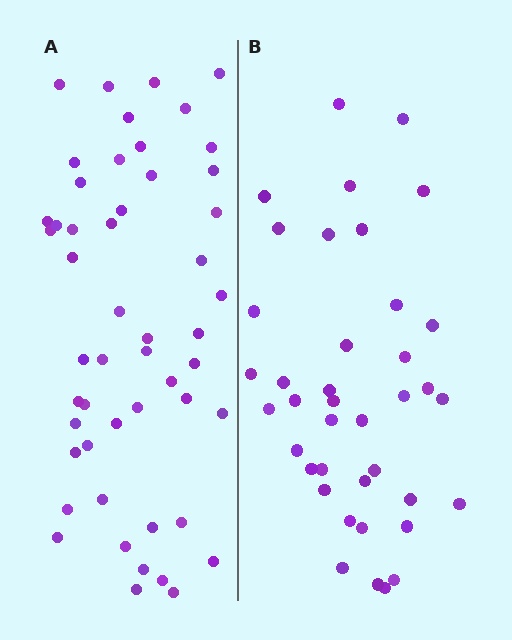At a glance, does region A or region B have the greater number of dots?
Region A (the left region) has more dots.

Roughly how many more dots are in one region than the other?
Region A has roughly 12 or so more dots than region B.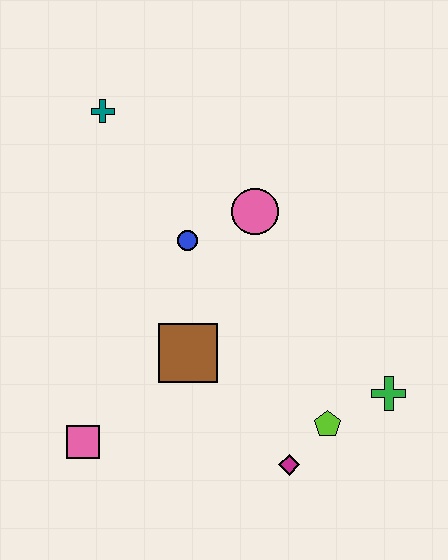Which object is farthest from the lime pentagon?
The teal cross is farthest from the lime pentagon.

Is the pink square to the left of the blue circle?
Yes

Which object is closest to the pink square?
The brown square is closest to the pink square.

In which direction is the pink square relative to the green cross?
The pink square is to the left of the green cross.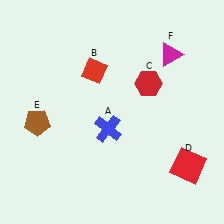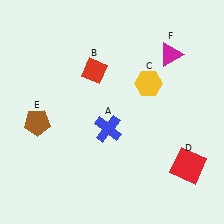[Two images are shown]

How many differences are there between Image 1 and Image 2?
There is 1 difference between the two images.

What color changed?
The hexagon (C) changed from red in Image 1 to yellow in Image 2.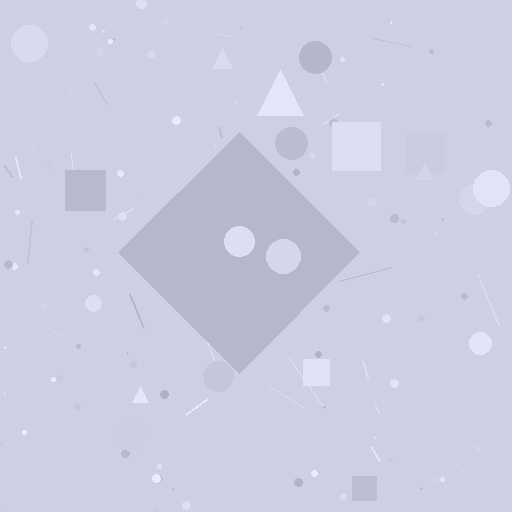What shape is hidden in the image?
A diamond is hidden in the image.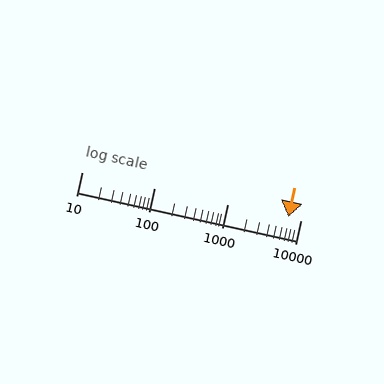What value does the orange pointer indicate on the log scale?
The pointer indicates approximately 6800.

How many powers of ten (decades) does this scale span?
The scale spans 3 decades, from 10 to 10000.